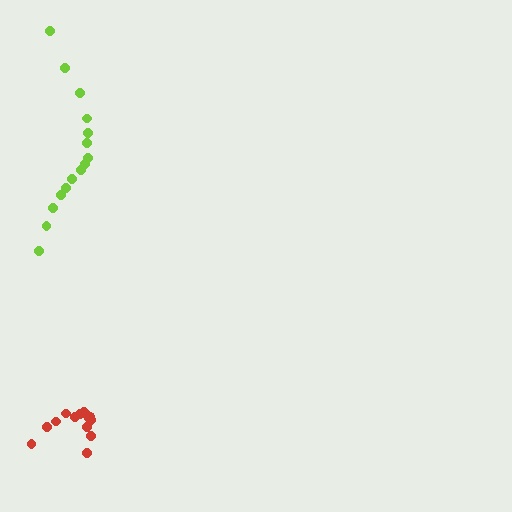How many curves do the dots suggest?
There are 2 distinct paths.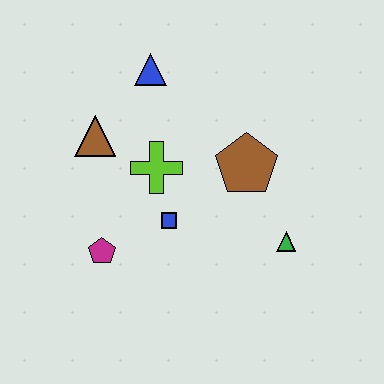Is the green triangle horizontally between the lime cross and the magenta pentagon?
No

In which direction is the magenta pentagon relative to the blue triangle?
The magenta pentagon is below the blue triangle.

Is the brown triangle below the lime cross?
No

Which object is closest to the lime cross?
The blue square is closest to the lime cross.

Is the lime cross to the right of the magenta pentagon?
Yes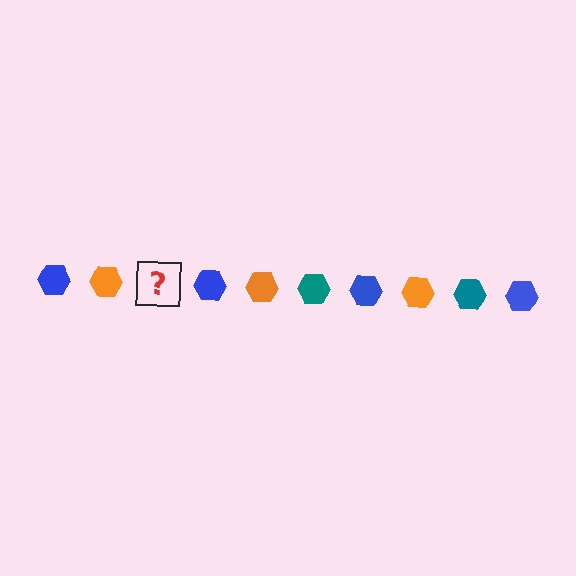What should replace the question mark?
The question mark should be replaced with a teal hexagon.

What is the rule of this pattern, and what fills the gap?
The rule is that the pattern cycles through blue, orange, teal hexagons. The gap should be filled with a teal hexagon.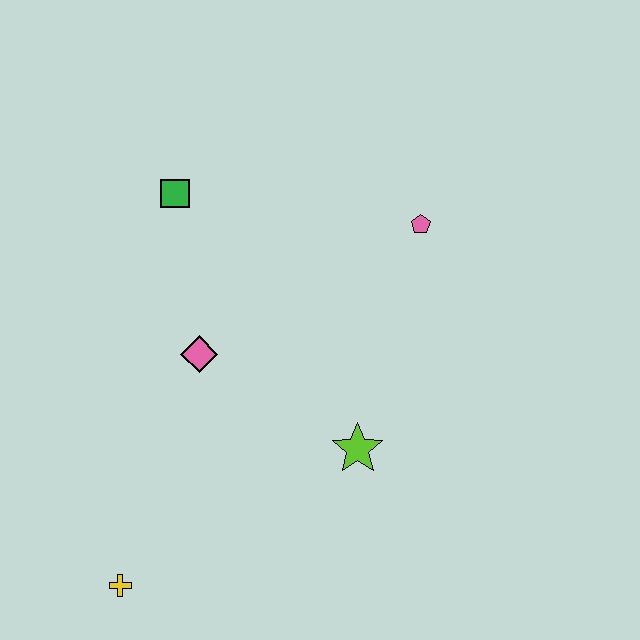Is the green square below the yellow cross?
No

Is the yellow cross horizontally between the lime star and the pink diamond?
No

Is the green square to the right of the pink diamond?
No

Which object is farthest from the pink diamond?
The pink pentagon is farthest from the pink diamond.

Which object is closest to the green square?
The pink diamond is closest to the green square.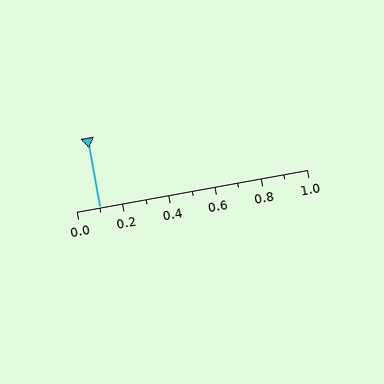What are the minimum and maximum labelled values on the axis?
The axis runs from 0.0 to 1.0.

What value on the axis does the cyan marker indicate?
The marker indicates approximately 0.1.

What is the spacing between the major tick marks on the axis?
The major ticks are spaced 0.2 apart.